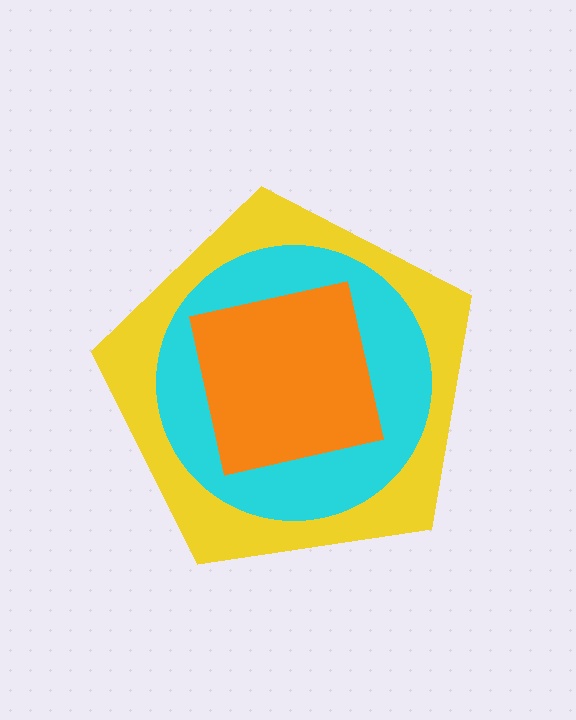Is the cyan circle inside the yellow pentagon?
Yes.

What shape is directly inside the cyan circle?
The orange square.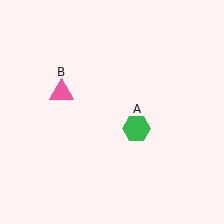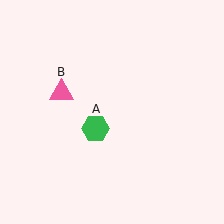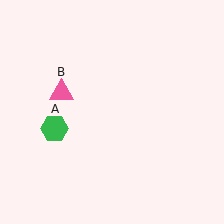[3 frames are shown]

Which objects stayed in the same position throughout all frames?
Pink triangle (object B) remained stationary.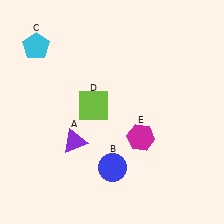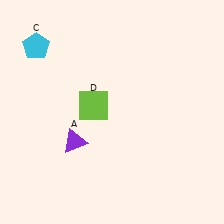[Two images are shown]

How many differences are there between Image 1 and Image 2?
There are 2 differences between the two images.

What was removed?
The magenta hexagon (E), the blue circle (B) were removed in Image 2.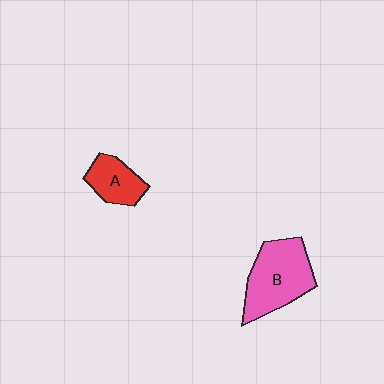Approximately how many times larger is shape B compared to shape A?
Approximately 1.9 times.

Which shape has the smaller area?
Shape A (red).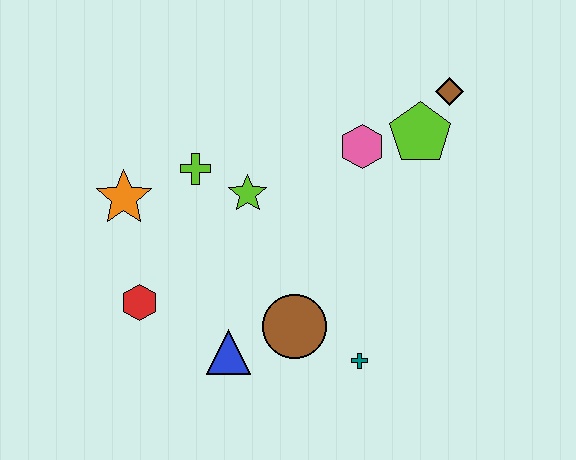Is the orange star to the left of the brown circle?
Yes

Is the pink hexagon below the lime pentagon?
Yes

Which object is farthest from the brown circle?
The brown diamond is farthest from the brown circle.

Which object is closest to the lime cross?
The lime star is closest to the lime cross.